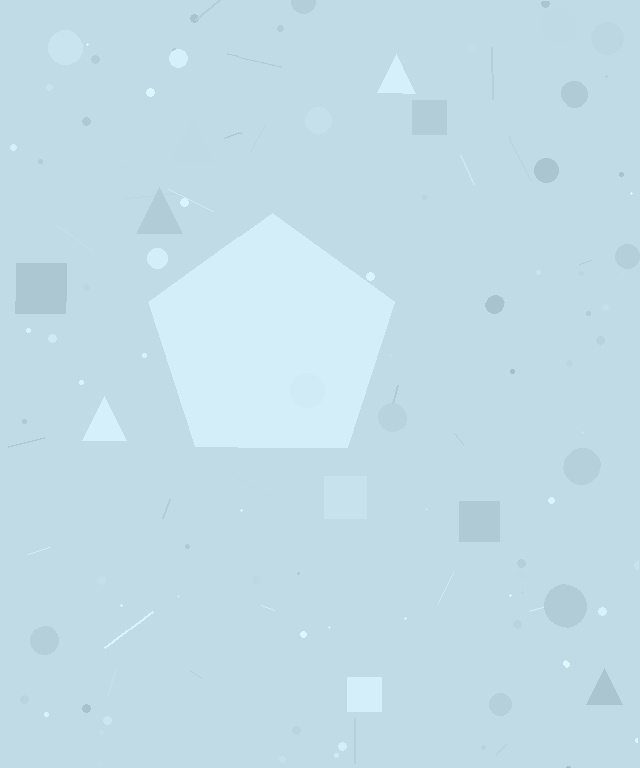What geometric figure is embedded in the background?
A pentagon is embedded in the background.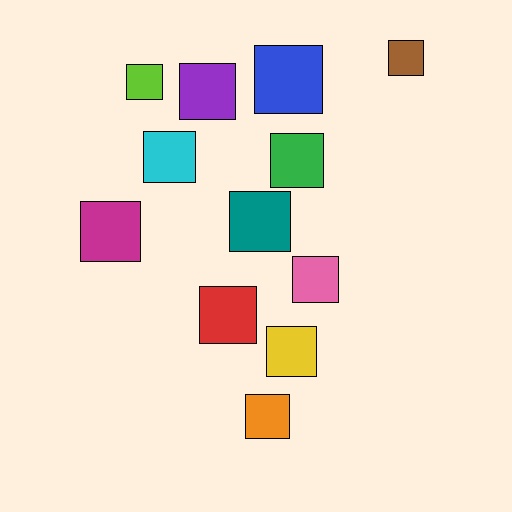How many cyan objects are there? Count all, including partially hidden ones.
There is 1 cyan object.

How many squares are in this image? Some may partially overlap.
There are 12 squares.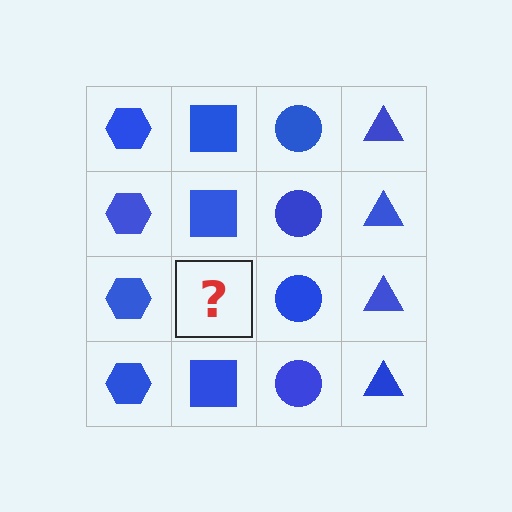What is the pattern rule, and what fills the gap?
The rule is that each column has a consistent shape. The gap should be filled with a blue square.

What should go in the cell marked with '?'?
The missing cell should contain a blue square.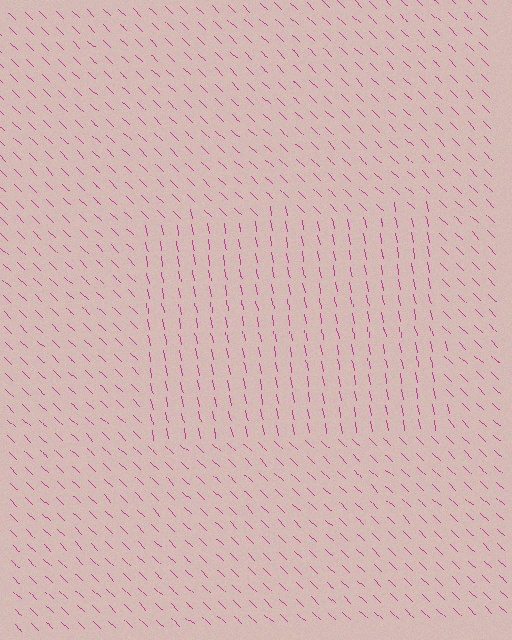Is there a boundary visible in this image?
Yes, there is a texture boundary formed by a change in line orientation.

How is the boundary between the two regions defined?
The boundary is defined purely by a change in line orientation (approximately 35 degrees difference). All lines are the same color and thickness.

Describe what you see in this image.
The image is filled with small magenta line segments. A rectangle region in the image has lines oriented differently from the surrounding lines, creating a visible texture boundary.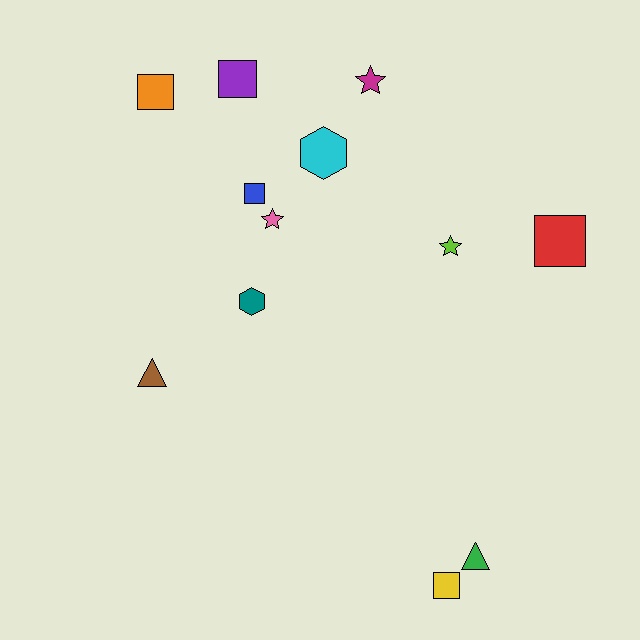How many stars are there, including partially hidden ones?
There are 3 stars.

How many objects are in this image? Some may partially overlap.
There are 12 objects.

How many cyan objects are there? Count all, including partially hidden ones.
There is 1 cyan object.